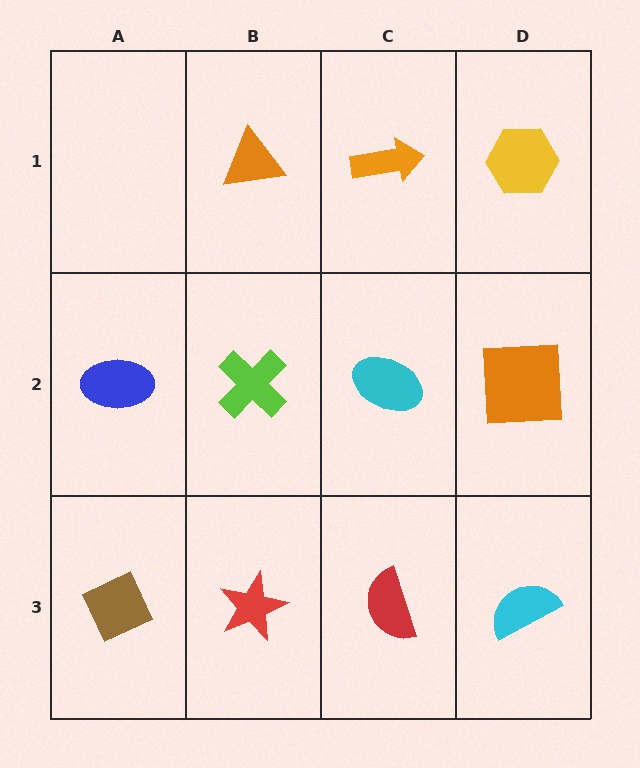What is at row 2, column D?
An orange square.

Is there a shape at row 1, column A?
No, that cell is empty.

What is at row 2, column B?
A lime cross.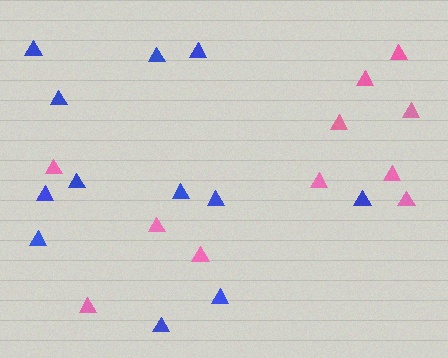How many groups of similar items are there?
There are 2 groups: one group of pink triangles (11) and one group of blue triangles (12).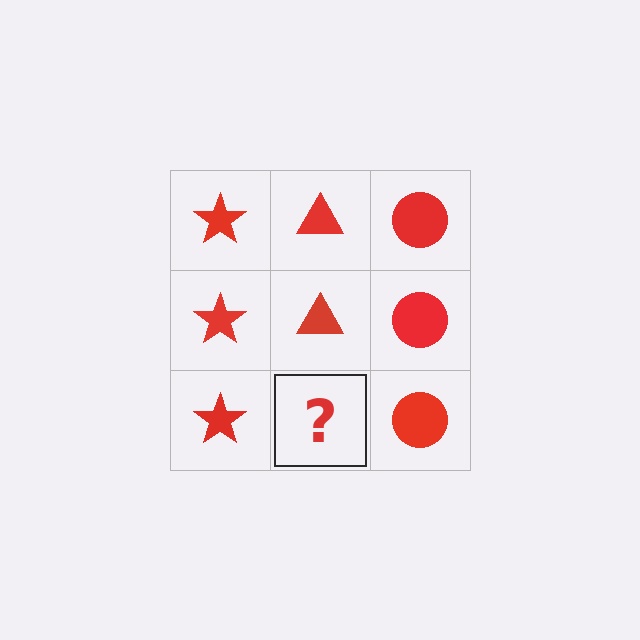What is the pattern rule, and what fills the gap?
The rule is that each column has a consistent shape. The gap should be filled with a red triangle.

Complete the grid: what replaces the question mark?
The question mark should be replaced with a red triangle.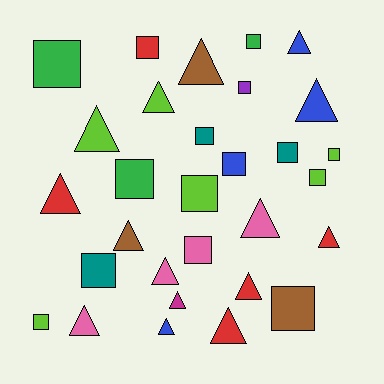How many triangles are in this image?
There are 15 triangles.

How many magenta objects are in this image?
There is 1 magenta object.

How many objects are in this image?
There are 30 objects.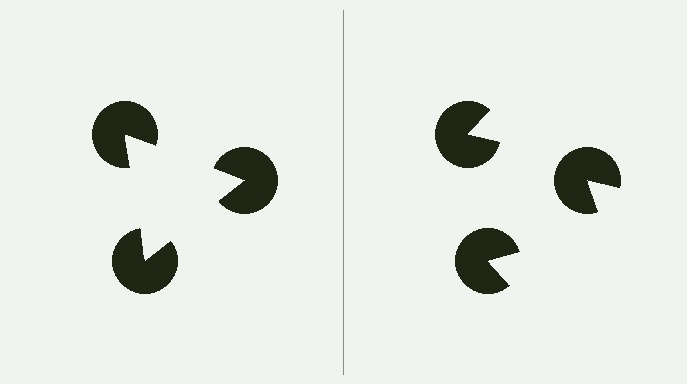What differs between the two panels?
The pac-man discs are positioned identically on both sides; only the wedge orientations differ. On the left they align to a triangle; on the right they are misaligned.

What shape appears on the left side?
An illusory triangle.